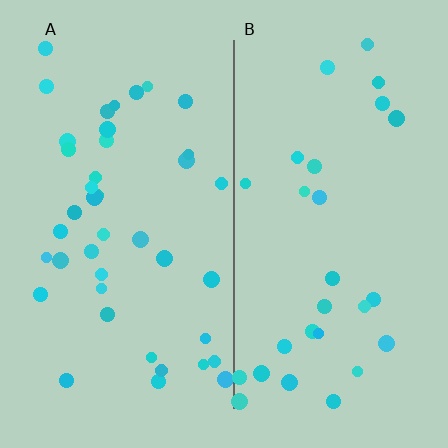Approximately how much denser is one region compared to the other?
Approximately 1.5× — region A over region B.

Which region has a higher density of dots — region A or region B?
A (the left).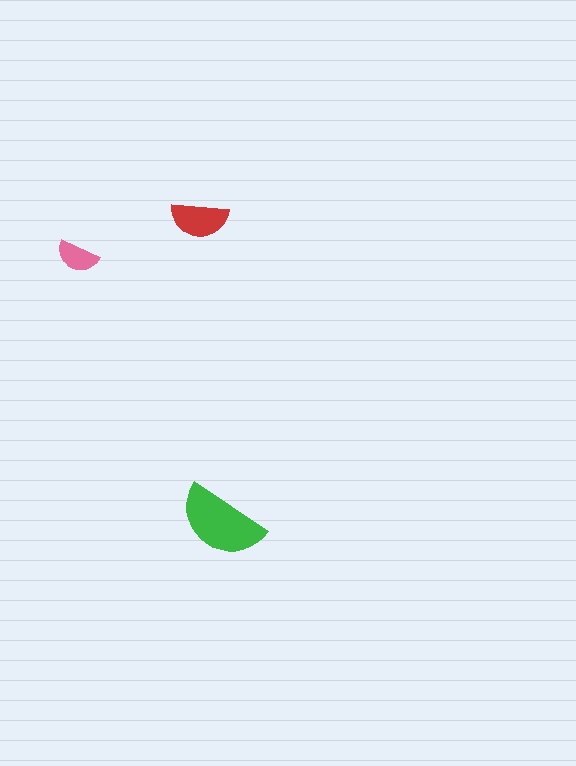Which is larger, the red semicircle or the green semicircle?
The green one.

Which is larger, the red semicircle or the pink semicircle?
The red one.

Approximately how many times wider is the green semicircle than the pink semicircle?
About 2 times wider.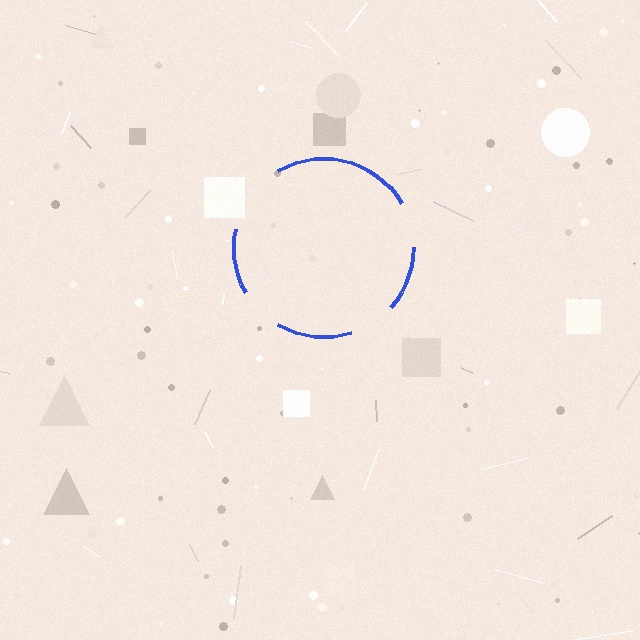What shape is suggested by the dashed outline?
The dashed outline suggests a circle.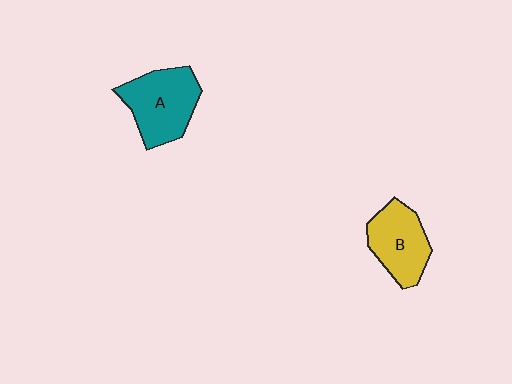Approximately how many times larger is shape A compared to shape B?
Approximately 1.2 times.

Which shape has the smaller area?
Shape B (yellow).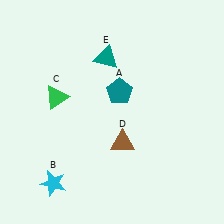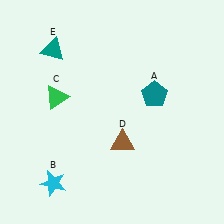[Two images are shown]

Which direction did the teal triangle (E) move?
The teal triangle (E) moved left.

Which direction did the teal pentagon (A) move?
The teal pentagon (A) moved right.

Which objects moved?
The objects that moved are: the teal pentagon (A), the teal triangle (E).